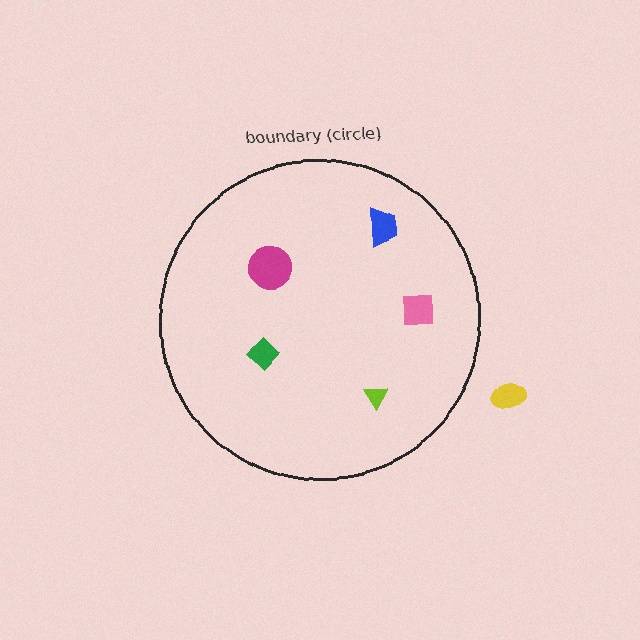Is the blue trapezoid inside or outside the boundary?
Inside.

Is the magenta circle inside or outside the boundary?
Inside.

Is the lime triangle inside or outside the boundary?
Inside.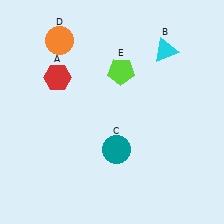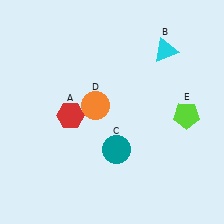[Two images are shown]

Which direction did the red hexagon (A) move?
The red hexagon (A) moved down.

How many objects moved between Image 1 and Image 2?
3 objects moved between the two images.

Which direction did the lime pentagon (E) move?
The lime pentagon (E) moved right.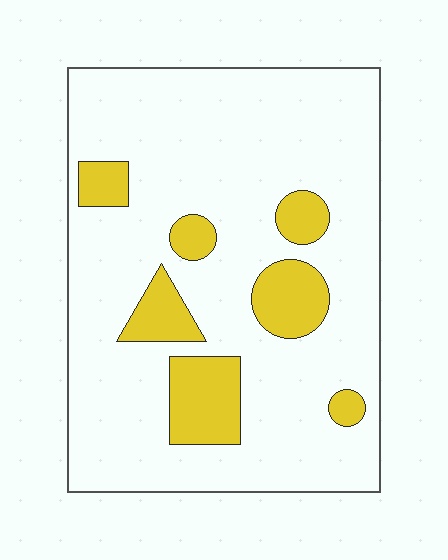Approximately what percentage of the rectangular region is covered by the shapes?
Approximately 15%.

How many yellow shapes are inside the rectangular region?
7.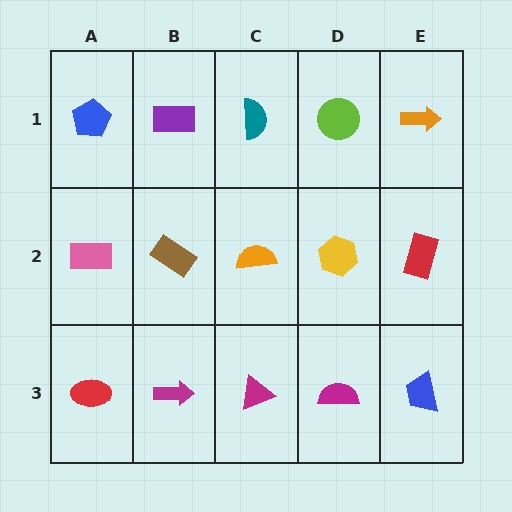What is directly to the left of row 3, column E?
A magenta semicircle.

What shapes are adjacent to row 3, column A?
A pink rectangle (row 2, column A), a magenta arrow (row 3, column B).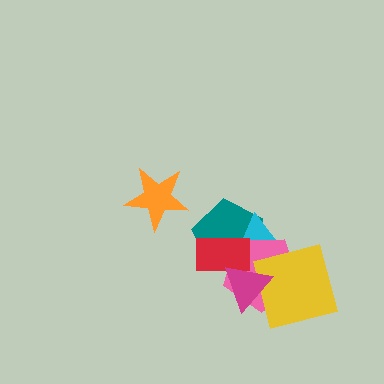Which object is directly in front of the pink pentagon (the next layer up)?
The red rectangle is directly in front of the pink pentagon.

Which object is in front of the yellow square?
The magenta triangle is in front of the yellow square.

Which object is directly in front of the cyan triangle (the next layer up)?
The pink pentagon is directly in front of the cyan triangle.